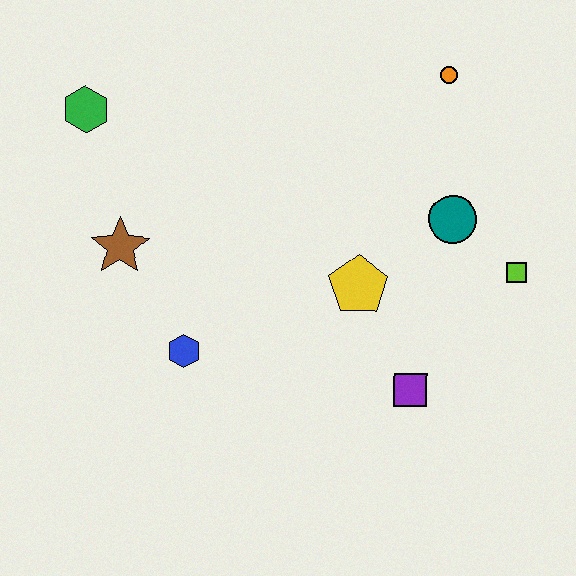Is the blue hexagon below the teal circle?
Yes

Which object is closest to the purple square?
The yellow pentagon is closest to the purple square.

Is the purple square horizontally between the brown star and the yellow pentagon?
No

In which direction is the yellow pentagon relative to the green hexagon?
The yellow pentagon is to the right of the green hexagon.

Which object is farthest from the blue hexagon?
The orange circle is farthest from the blue hexagon.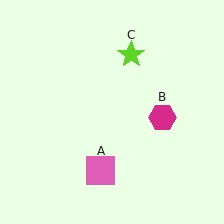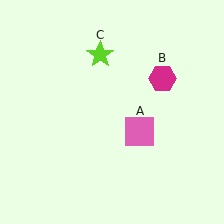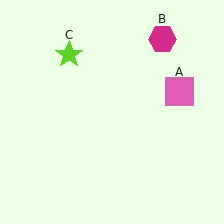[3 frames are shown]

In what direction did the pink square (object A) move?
The pink square (object A) moved up and to the right.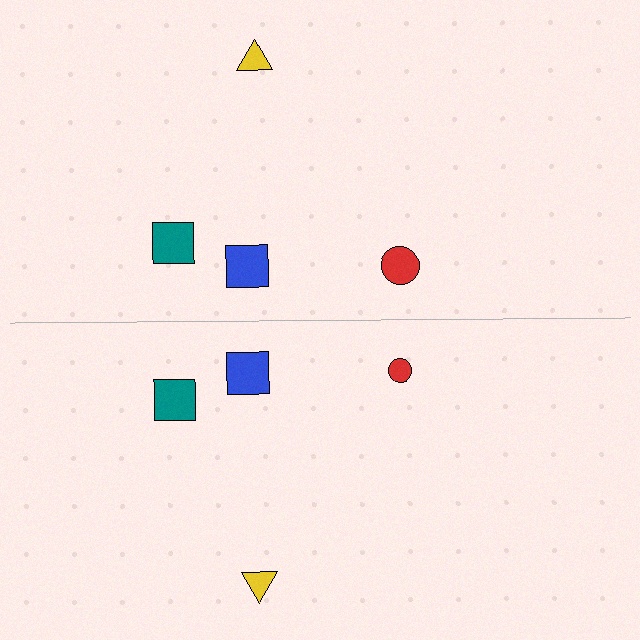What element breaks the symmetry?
The red circle on the bottom side has a different size than its mirror counterpart.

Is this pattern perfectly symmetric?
No, the pattern is not perfectly symmetric. The red circle on the bottom side has a different size than its mirror counterpart.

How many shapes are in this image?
There are 8 shapes in this image.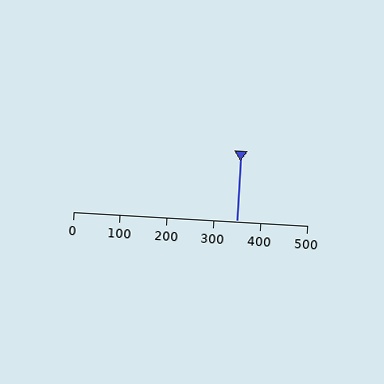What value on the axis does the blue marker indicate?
The marker indicates approximately 350.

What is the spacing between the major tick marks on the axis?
The major ticks are spaced 100 apart.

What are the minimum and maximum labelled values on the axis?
The axis runs from 0 to 500.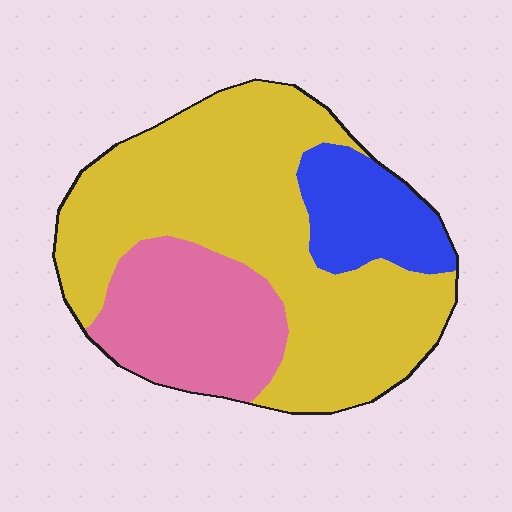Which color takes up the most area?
Yellow, at roughly 60%.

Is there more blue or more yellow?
Yellow.